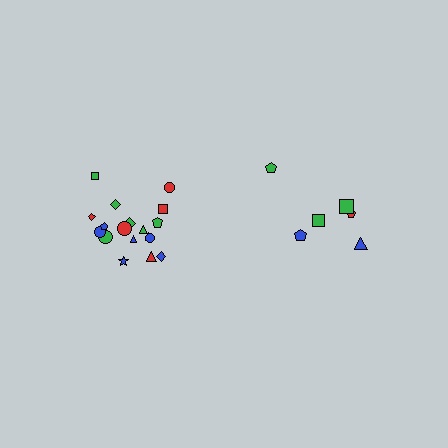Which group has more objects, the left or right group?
The left group.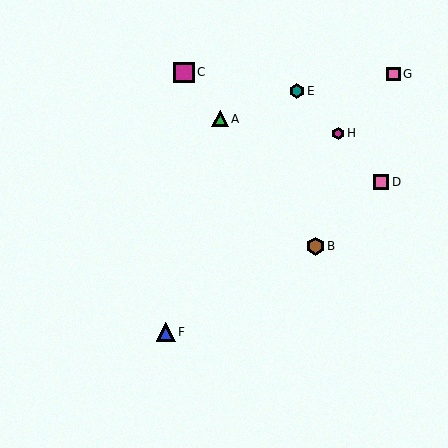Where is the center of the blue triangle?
The center of the blue triangle is at (166, 332).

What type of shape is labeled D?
Shape D is a pink square.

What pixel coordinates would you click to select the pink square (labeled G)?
Click at (393, 74) to select the pink square G.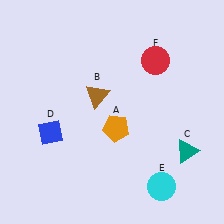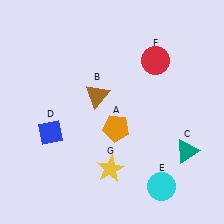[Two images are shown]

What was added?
A yellow star (G) was added in Image 2.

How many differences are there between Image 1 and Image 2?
There is 1 difference between the two images.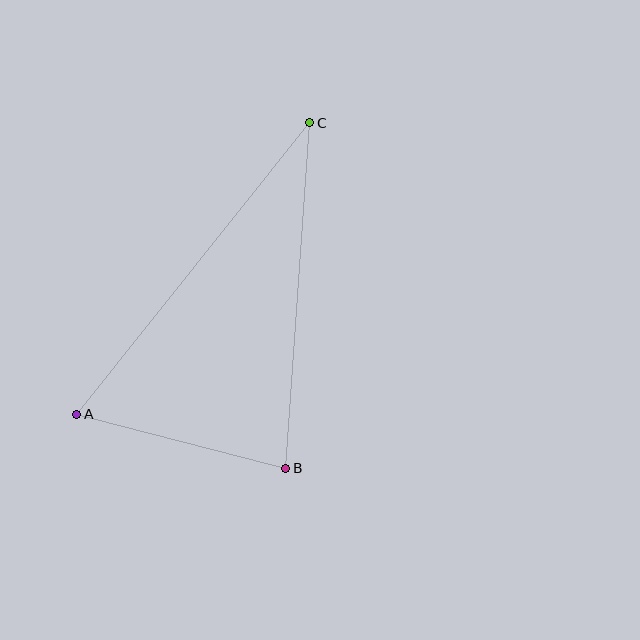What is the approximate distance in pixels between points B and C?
The distance between B and C is approximately 346 pixels.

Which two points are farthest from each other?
Points A and C are farthest from each other.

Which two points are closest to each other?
Points A and B are closest to each other.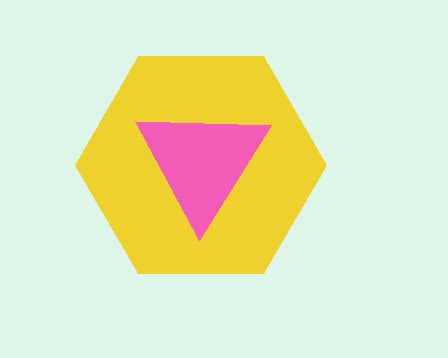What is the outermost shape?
The yellow hexagon.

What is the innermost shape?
The pink triangle.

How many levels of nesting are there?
2.